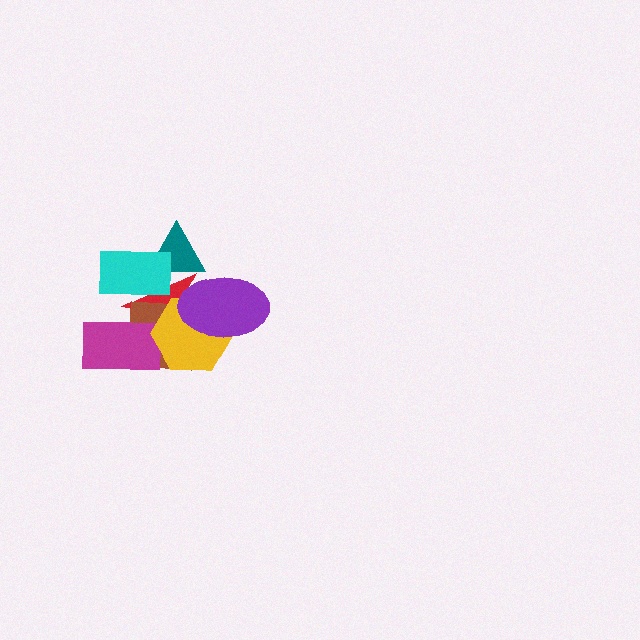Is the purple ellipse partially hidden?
No, no other shape covers it.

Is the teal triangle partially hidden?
Yes, it is partially covered by another shape.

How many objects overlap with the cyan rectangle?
3 objects overlap with the cyan rectangle.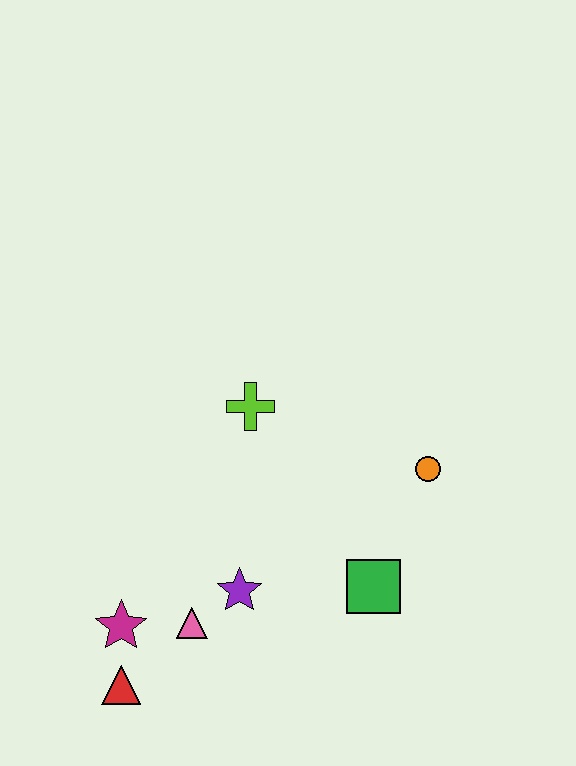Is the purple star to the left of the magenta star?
No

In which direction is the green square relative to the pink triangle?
The green square is to the right of the pink triangle.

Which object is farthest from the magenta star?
The orange circle is farthest from the magenta star.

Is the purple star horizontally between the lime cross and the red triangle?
Yes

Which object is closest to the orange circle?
The green square is closest to the orange circle.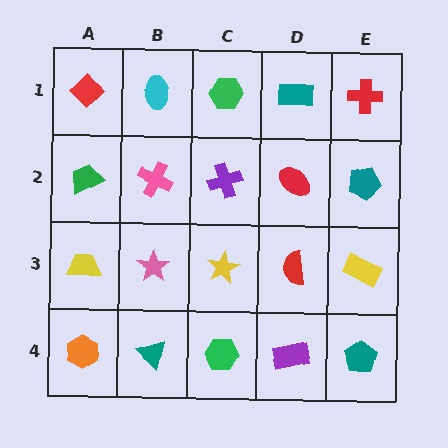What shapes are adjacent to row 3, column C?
A purple cross (row 2, column C), a green hexagon (row 4, column C), a pink star (row 3, column B), a red semicircle (row 3, column D).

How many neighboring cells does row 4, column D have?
3.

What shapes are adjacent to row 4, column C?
A yellow star (row 3, column C), a teal triangle (row 4, column B), a purple rectangle (row 4, column D).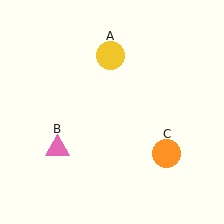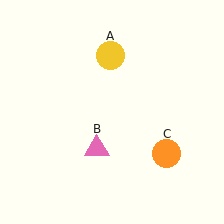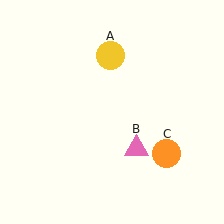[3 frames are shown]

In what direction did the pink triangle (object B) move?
The pink triangle (object B) moved right.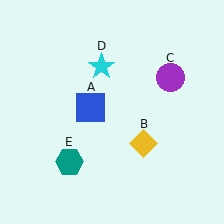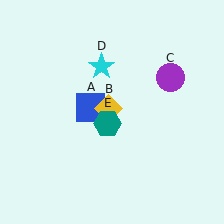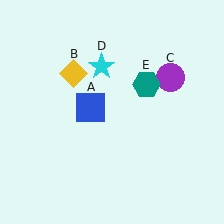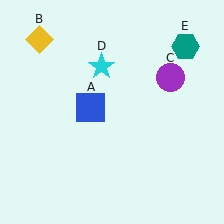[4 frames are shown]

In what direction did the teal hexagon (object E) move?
The teal hexagon (object E) moved up and to the right.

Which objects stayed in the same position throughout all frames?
Blue square (object A) and purple circle (object C) and cyan star (object D) remained stationary.